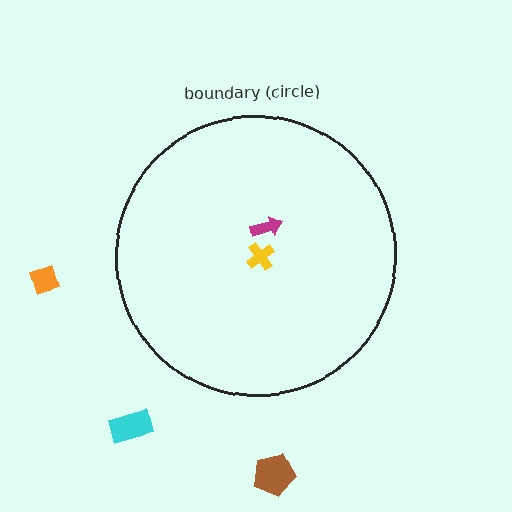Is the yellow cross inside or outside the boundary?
Inside.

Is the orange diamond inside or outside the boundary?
Outside.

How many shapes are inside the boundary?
2 inside, 3 outside.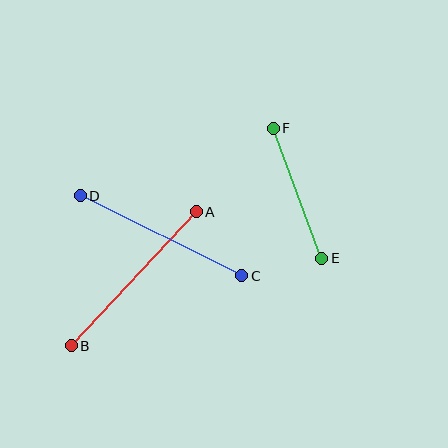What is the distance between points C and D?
The distance is approximately 180 pixels.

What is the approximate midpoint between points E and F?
The midpoint is at approximately (298, 193) pixels.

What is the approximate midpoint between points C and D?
The midpoint is at approximately (161, 236) pixels.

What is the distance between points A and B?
The distance is approximately 183 pixels.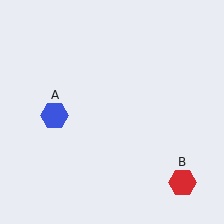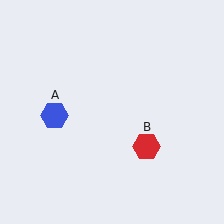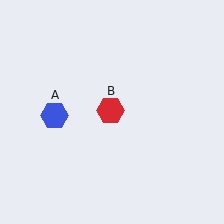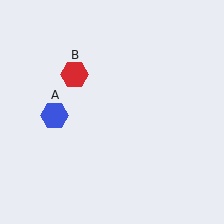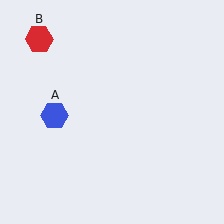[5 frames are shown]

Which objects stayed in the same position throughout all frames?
Blue hexagon (object A) remained stationary.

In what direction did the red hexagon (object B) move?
The red hexagon (object B) moved up and to the left.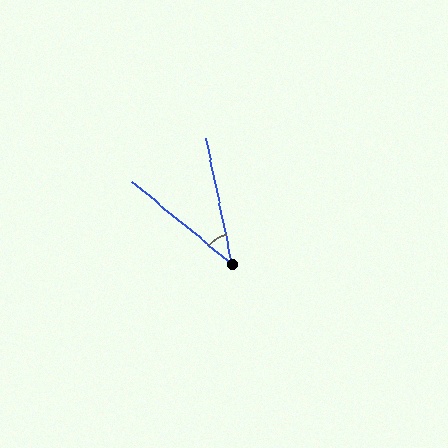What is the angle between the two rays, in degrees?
Approximately 39 degrees.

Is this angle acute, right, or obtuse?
It is acute.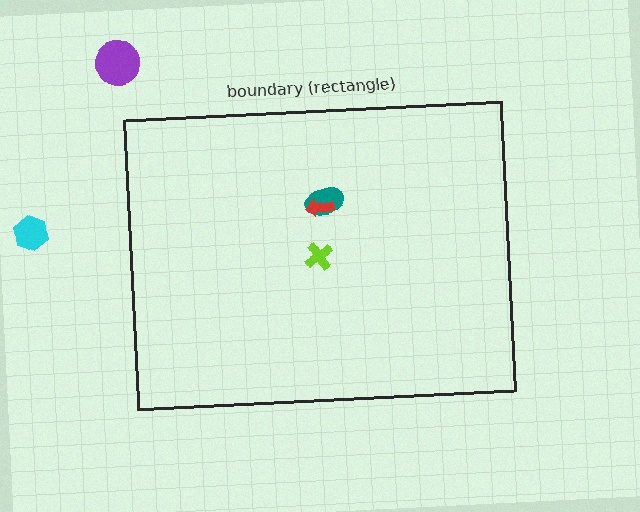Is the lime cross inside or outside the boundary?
Inside.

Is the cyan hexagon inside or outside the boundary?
Outside.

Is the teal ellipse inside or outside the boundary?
Inside.